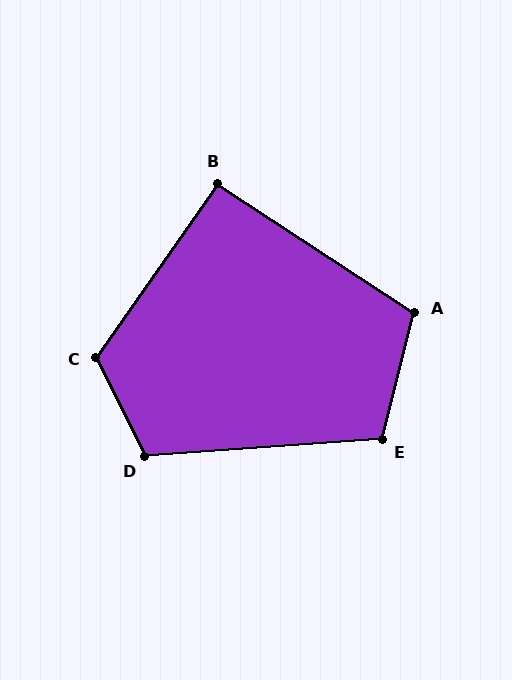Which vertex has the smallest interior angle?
B, at approximately 92 degrees.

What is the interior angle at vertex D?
Approximately 112 degrees (obtuse).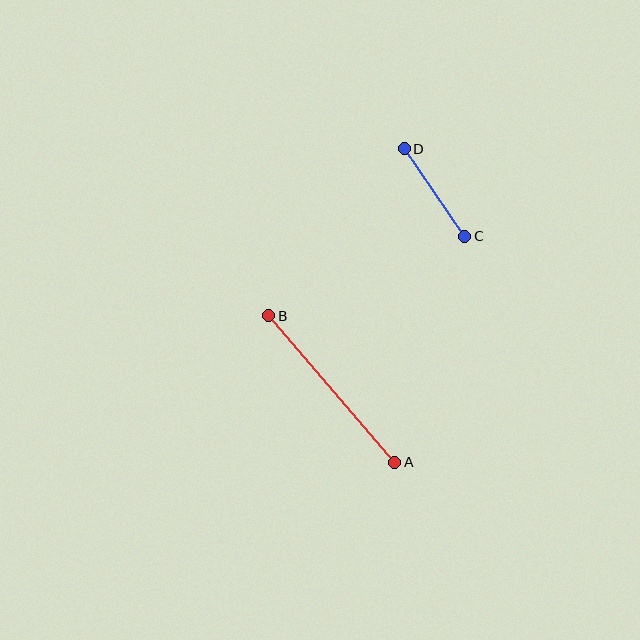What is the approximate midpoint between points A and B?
The midpoint is at approximately (332, 389) pixels.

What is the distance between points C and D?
The distance is approximately 107 pixels.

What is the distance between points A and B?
The distance is approximately 193 pixels.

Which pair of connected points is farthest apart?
Points A and B are farthest apart.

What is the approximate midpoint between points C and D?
The midpoint is at approximately (434, 193) pixels.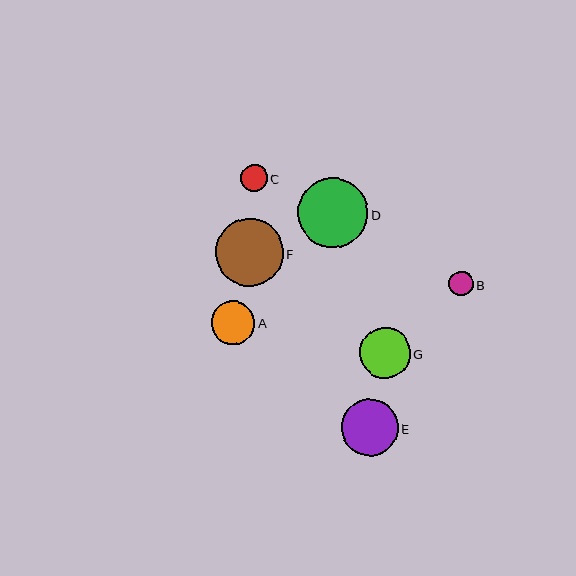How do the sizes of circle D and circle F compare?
Circle D and circle F are approximately the same size.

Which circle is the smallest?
Circle B is the smallest with a size of approximately 24 pixels.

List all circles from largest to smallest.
From largest to smallest: D, F, E, G, A, C, B.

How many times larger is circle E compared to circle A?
Circle E is approximately 1.3 times the size of circle A.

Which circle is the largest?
Circle D is the largest with a size of approximately 70 pixels.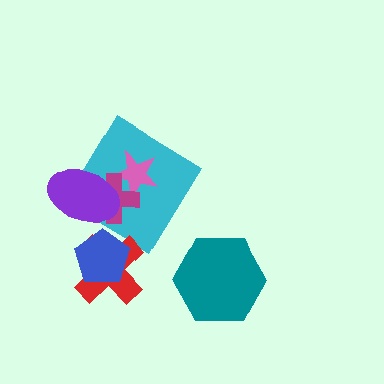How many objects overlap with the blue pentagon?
1 object overlaps with the blue pentagon.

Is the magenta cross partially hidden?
Yes, it is partially covered by another shape.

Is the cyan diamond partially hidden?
Yes, it is partially covered by another shape.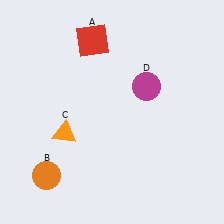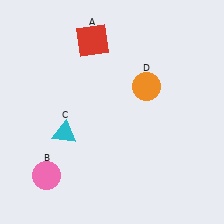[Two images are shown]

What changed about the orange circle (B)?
In Image 1, B is orange. In Image 2, it changed to pink.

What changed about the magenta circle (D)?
In Image 1, D is magenta. In Image 2, it changed to orange.